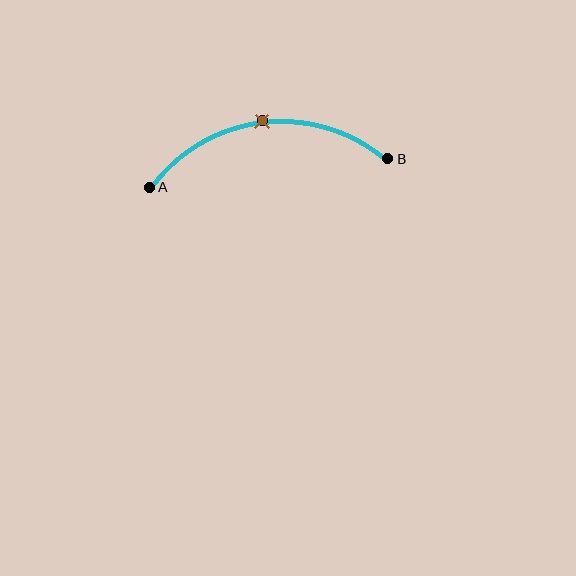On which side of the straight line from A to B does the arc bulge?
The arc bulges above the straight line connecting A and B.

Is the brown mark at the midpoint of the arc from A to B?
Yes. The brown mark lies on the arc at equal arc-length from both A and B — it is the arc midpoint.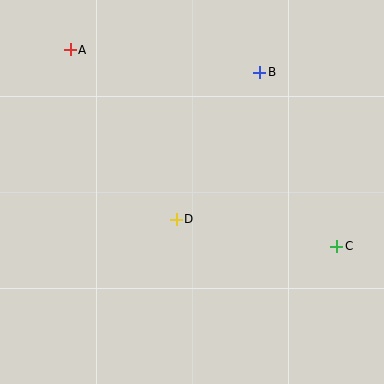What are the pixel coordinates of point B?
Point B is at (260, 72).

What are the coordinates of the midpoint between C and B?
The midpoint between C and B is at (298, 159).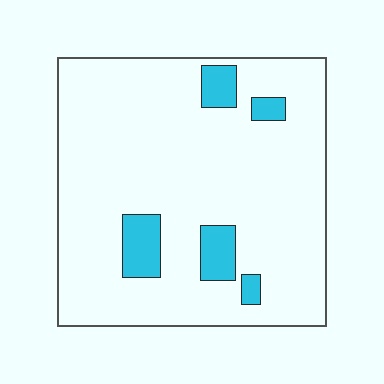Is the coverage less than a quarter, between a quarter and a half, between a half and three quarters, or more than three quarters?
Less than a quarter.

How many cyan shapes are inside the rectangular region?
5.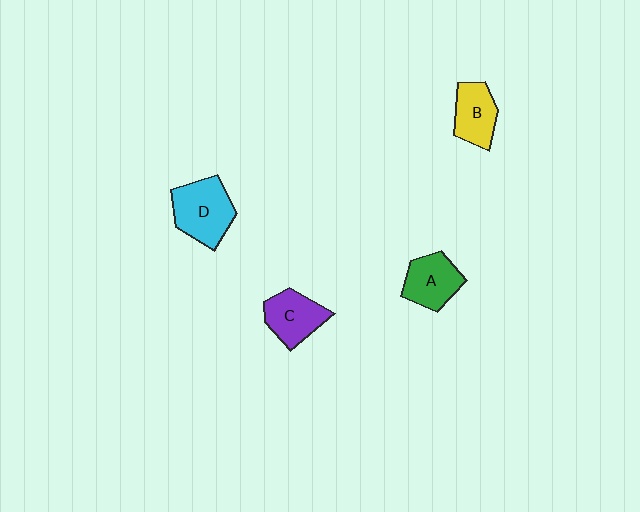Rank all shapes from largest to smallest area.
From largest to smallest: D (cyan), C (purple), A (green), B (yellow).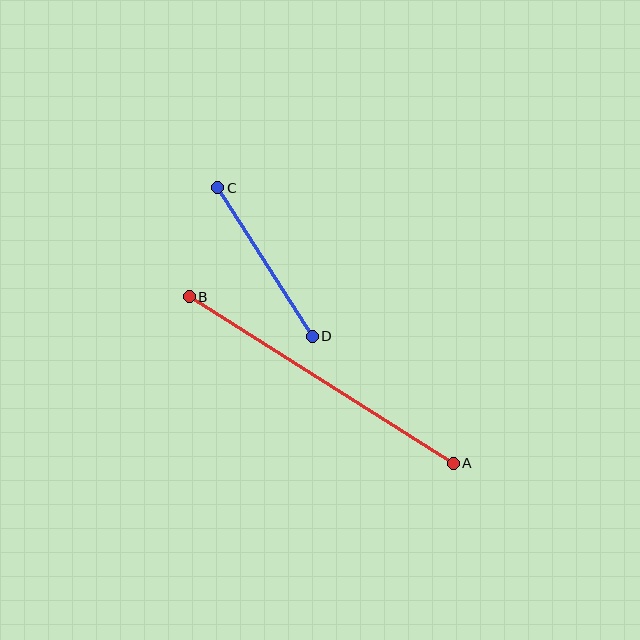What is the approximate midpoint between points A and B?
The midpoint is at approximately (321, 380) pixels.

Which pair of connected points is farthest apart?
Points A and B are farthest apart.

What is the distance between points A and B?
The distance is approximately 312 pixels.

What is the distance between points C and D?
The distance is approximately 176 pixels.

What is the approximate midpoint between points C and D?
The midpoint is at approximately (265, 262) pixels.